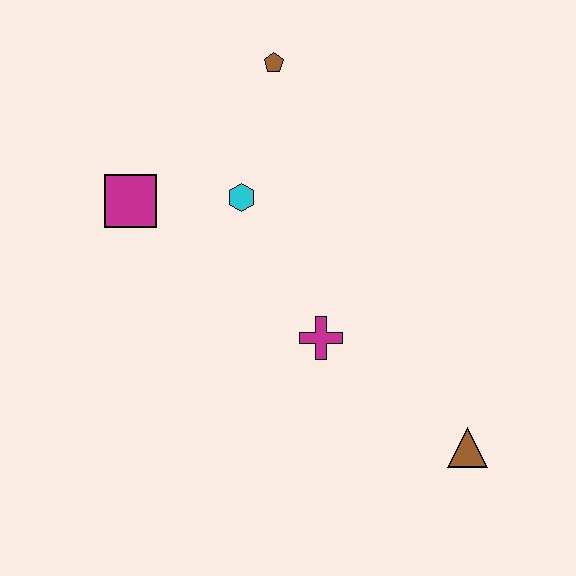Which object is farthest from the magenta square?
The brown triangle is farthest from the magenta square.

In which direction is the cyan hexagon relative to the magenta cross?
The cyan hexagon is above the magenta cross.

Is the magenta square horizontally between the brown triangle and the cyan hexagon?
No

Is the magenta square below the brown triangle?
No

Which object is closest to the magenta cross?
The cyan hexagon is closest to the magenta cross.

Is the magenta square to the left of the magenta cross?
Yes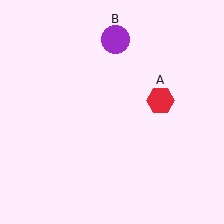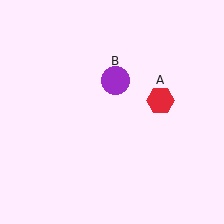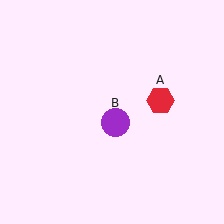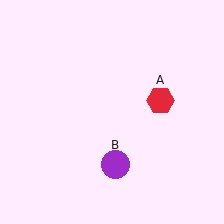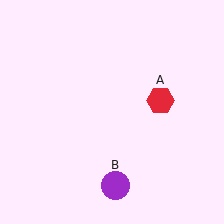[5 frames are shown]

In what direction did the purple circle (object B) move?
The purple circle (object B) moved down.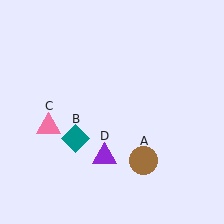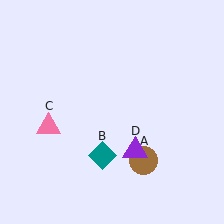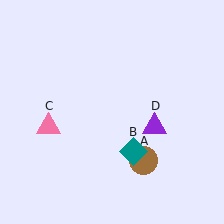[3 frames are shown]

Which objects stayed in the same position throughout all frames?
Brown circle (object A) and pink triangle (object C) remained stationary.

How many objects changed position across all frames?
2 objects changed position: teal diamond (object B), purple triangle (object D).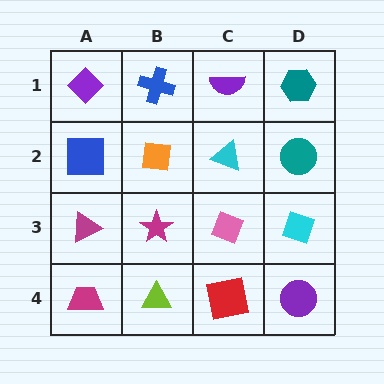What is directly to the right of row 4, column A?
A lime triangle.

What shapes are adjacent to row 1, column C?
A cyan triangle (row 2, column C), a blue cross (row 1, column B), a teal hexagon (row 1, column D).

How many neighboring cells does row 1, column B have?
3.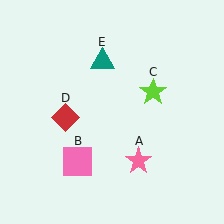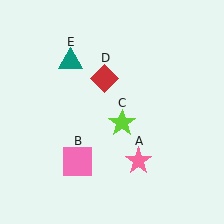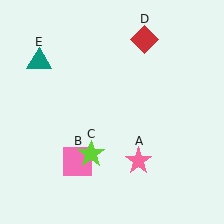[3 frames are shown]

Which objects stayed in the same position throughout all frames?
Pink star (object A) and pink square (object B) remained stationary.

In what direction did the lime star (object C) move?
The lime star (object C) moved down and to the left.